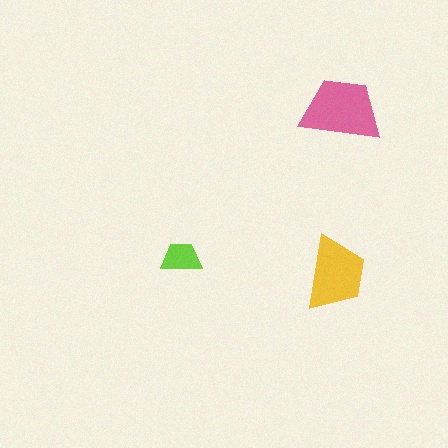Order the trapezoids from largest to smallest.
the pink one, the yellow one, the lime one.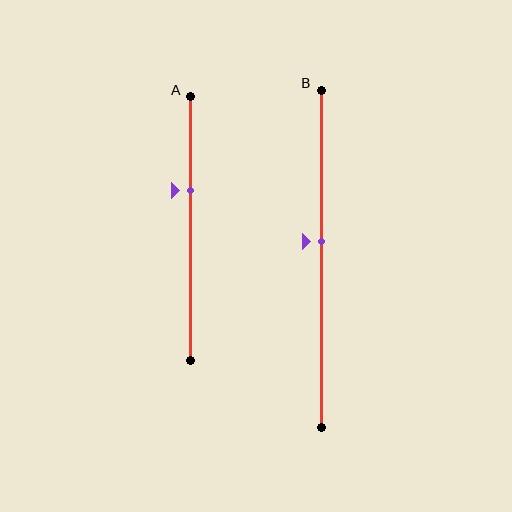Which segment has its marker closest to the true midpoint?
Segment B has its marker closest to the true midpoint.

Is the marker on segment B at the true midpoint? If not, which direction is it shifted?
No, the marker on segment B is shifted upward by about 5% of the segment length.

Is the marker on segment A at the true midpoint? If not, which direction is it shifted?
No, the marker on segment A is shifted upward by about 14% of the segment length.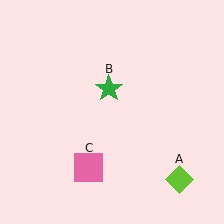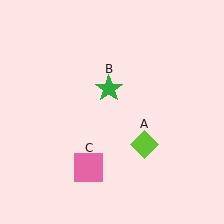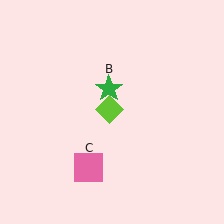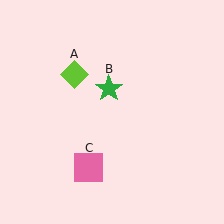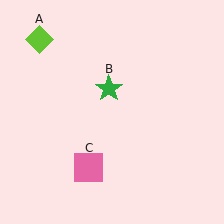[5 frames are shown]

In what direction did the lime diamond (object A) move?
The lime diamond (object A) moved up and to the left.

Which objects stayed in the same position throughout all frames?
Green star (object B) and pink square (object C) remained stationary.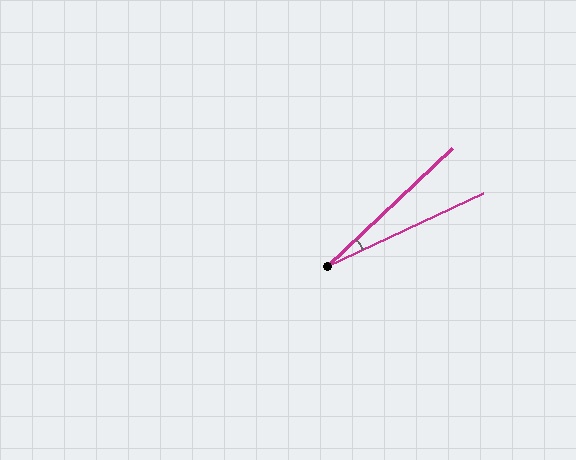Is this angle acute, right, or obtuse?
It is acute.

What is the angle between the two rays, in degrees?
Approximately 18 degrees.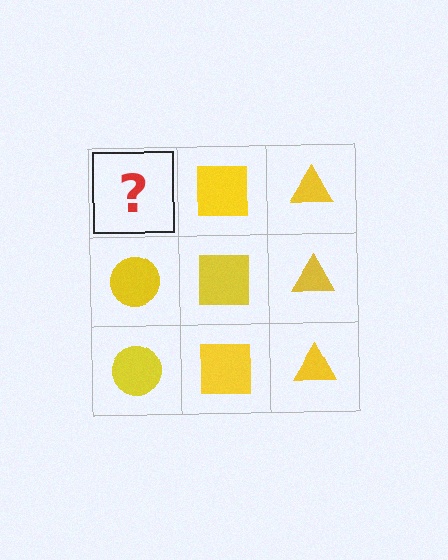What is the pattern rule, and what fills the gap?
The rule is that each column has a consistent shape. The gap should be filled with a yellow circle.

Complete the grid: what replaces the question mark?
The question mark should be replaced with a yellow circle.